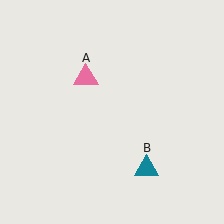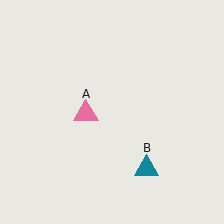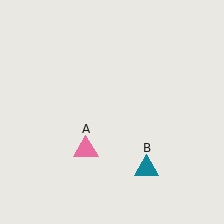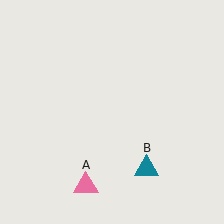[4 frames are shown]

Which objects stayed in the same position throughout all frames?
Teal triangle (object B) remained stationary.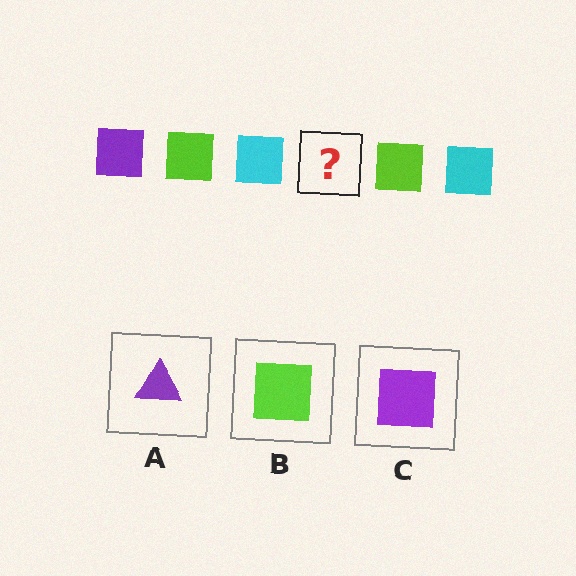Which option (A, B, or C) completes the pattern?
C.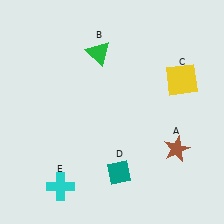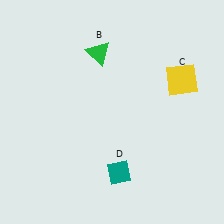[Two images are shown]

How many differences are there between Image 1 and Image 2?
There are 2 differences between the two images.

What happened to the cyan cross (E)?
The cyan cross (E) was removed in Image 2. It was in the bottom-left area of Image 1.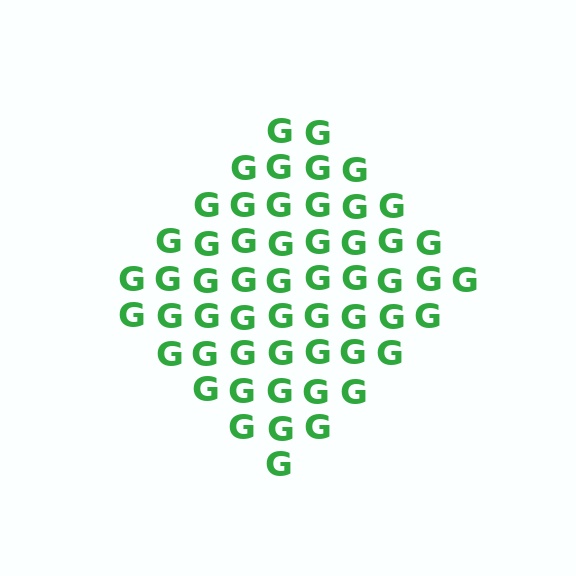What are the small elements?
The small elements are letter G's.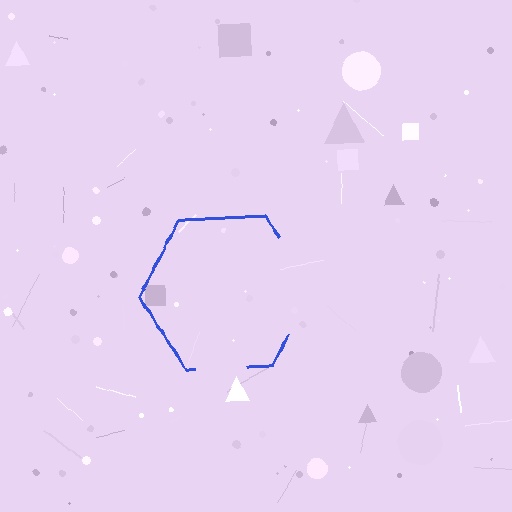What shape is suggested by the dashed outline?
The dashed outline suggests a hexagon.